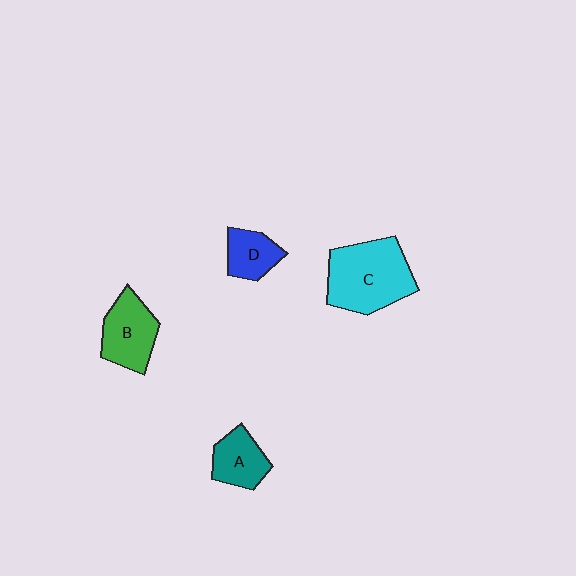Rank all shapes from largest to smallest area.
From largest to smallest: C (cyan), B (green), A (teal), D (blue).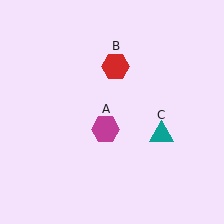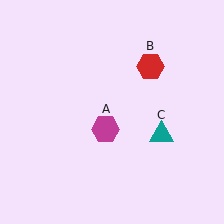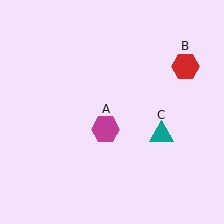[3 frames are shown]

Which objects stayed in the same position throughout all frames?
Magenta hexagon (object A) and teal triangle (object C) remained stationary.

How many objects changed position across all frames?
1 object changed position: red hexagon (object B).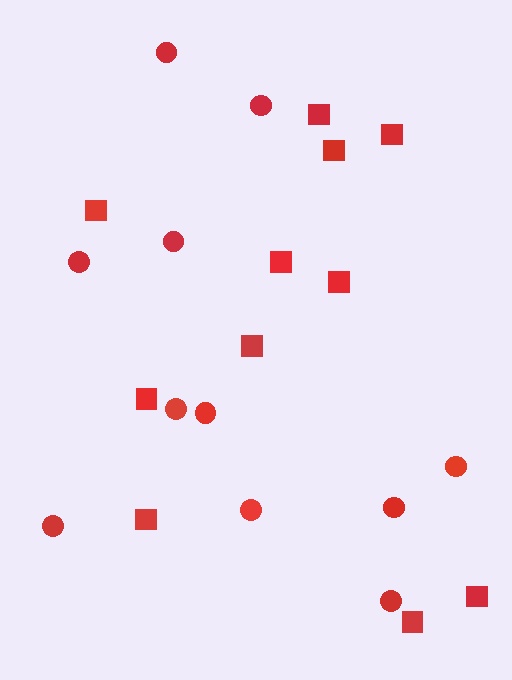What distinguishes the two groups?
There are 2 groups: one group of circles (11) and one group of squares (11).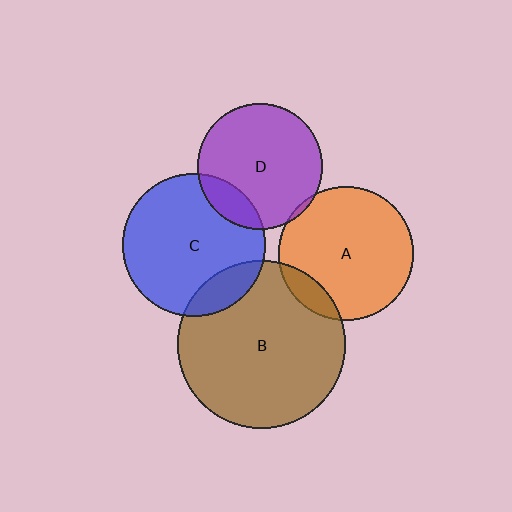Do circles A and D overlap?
Yes.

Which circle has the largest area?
Circle B (brown).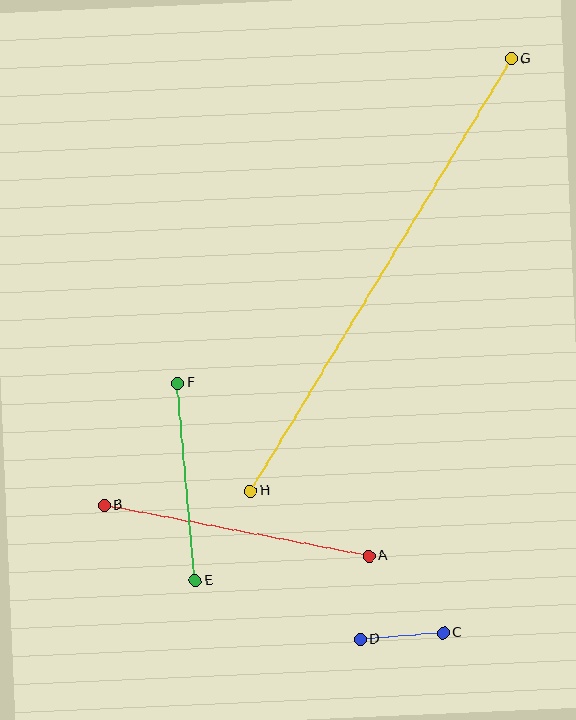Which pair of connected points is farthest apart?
Points G and H are farthest apart.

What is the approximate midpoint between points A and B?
The midpoint is at approximately (237, 531) pixels.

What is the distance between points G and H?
The distance is approximately 505 pixels.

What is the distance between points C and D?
The distance is approximately 83 pixels.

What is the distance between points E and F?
The distance is approximately 198 pixels.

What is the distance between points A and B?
The distance is approximately 269 pixels.